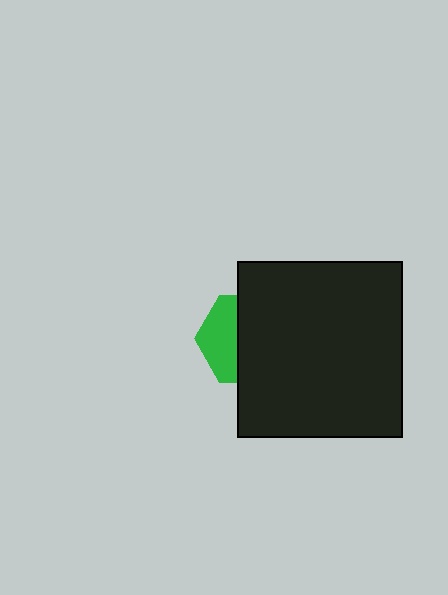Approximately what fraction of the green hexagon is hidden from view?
Roughly 60% of the green hexagon is hidden behind the black rectangle.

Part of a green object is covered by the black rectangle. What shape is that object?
It is a hexagon.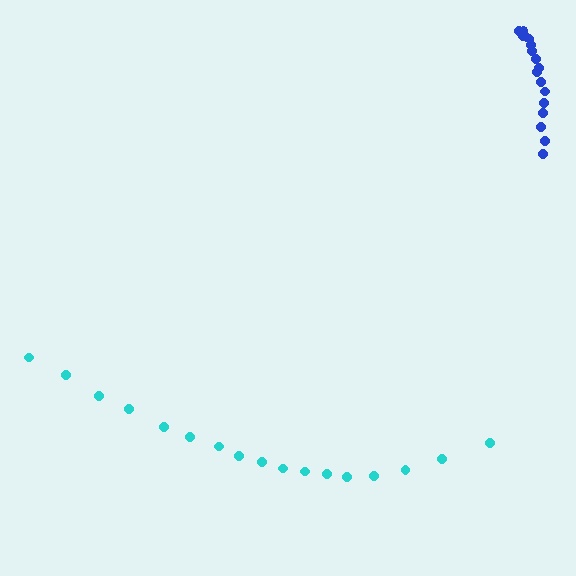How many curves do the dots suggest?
There are 2 distinct paths.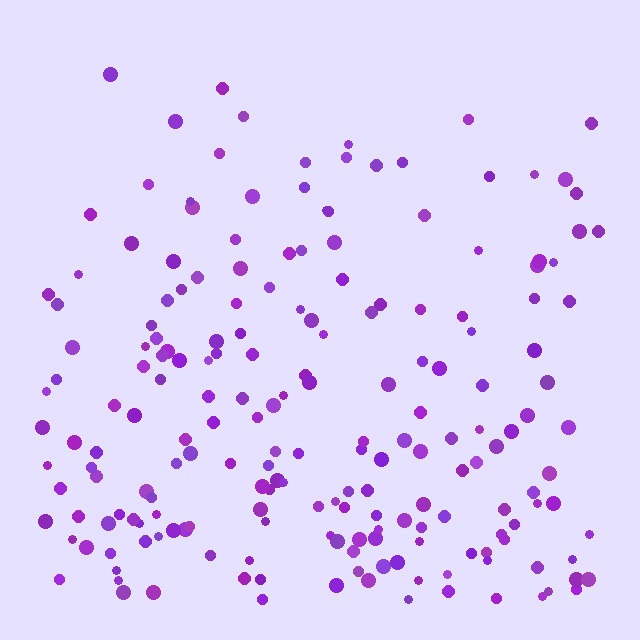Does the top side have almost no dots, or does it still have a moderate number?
Still a moderate number, just noticeably fewer than the bottom.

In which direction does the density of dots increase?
From top to bottom, with the bottom side densest.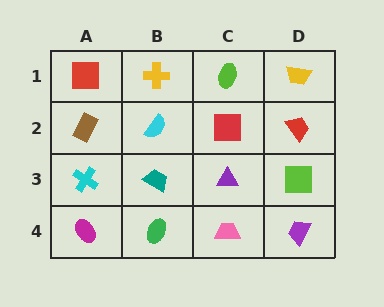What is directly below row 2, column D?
A lime square.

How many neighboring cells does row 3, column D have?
3.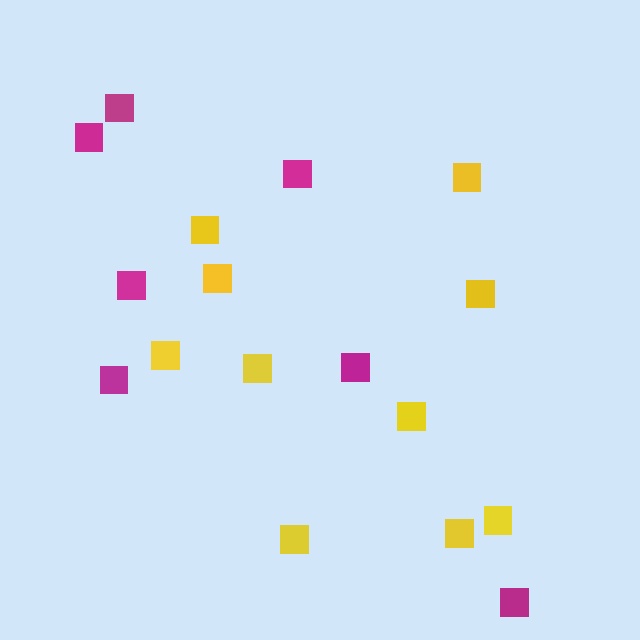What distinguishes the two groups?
There are 2 groups: one group of yellow squares (10) and one group of magenta squares (7).